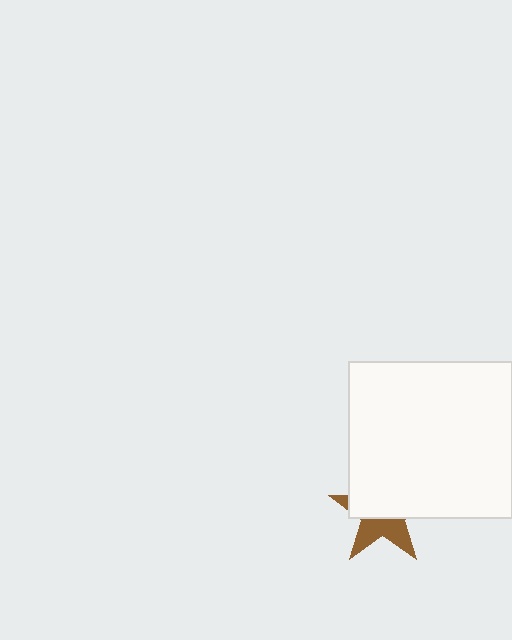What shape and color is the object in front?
The object in front is a white rectangle.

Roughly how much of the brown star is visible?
A small part of it is visible (roughly 40%).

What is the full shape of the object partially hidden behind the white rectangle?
The partially hidden object is a brown star.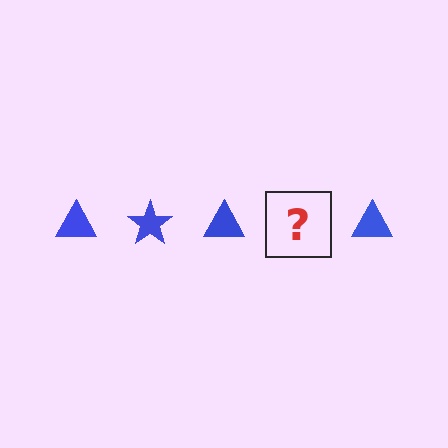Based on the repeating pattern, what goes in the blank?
The blank should be a blue star.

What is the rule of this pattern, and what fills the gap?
The rule is that the pattern cycles through triangle, star shapes in blue. The gap should be filled with a blue star.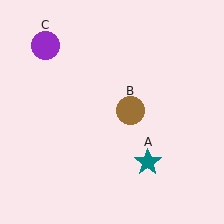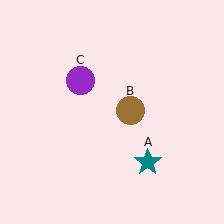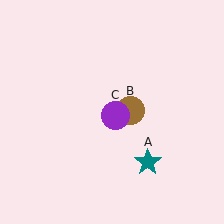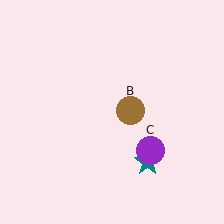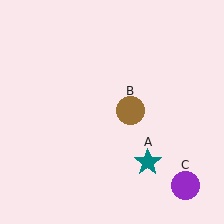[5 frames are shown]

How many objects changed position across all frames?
1 object changed position: purple circle (object C).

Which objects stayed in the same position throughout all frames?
Teal star (object A) and brown circle (object B) remained stationary.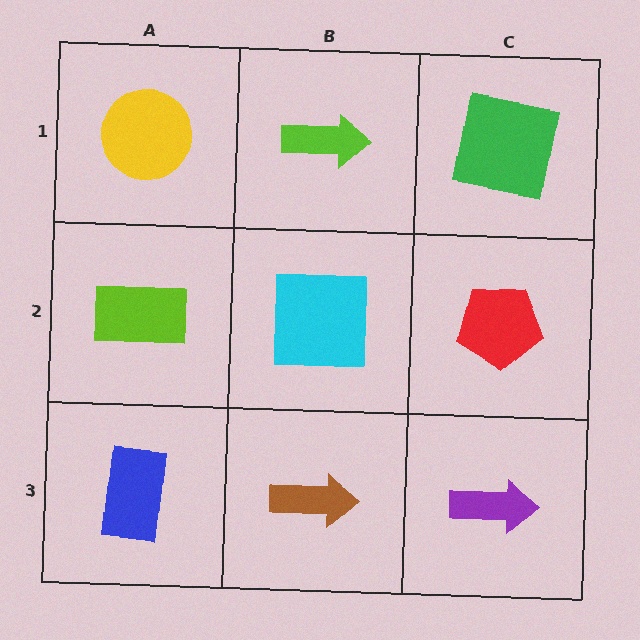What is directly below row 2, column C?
A purple arrow.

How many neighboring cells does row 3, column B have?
3.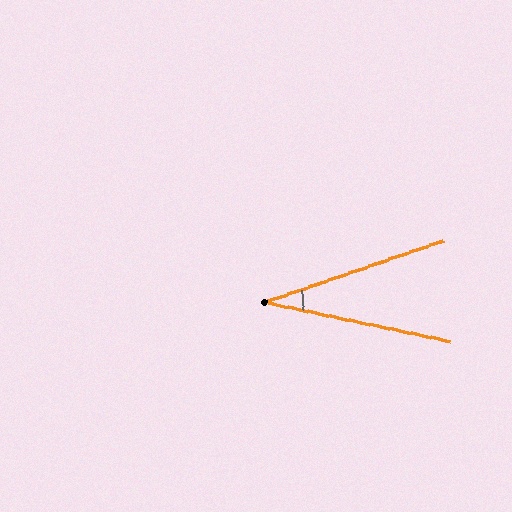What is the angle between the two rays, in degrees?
Approximately 31 degrees.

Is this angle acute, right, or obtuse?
It is acute.